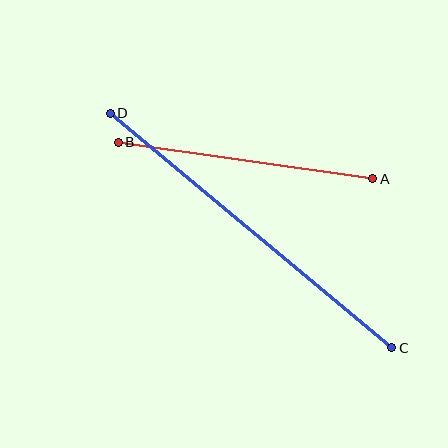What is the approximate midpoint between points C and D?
The midpoint is at approximately (251, 231) pixels.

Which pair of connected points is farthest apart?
Points C and D are farthest apart.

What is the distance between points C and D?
The distance is approximately 366 pixels.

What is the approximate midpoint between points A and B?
The midpoint is at approximately (246, 160) pixels.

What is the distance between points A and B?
The distance is approximately 257 pixels.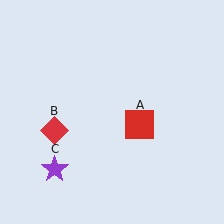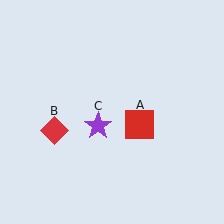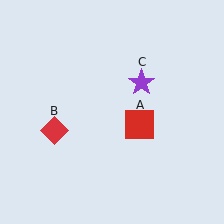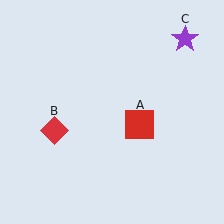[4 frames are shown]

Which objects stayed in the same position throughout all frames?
Red square (object A) and red diamond (object B) remained stationary.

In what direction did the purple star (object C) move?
The purple star (object C) moved up and to the right.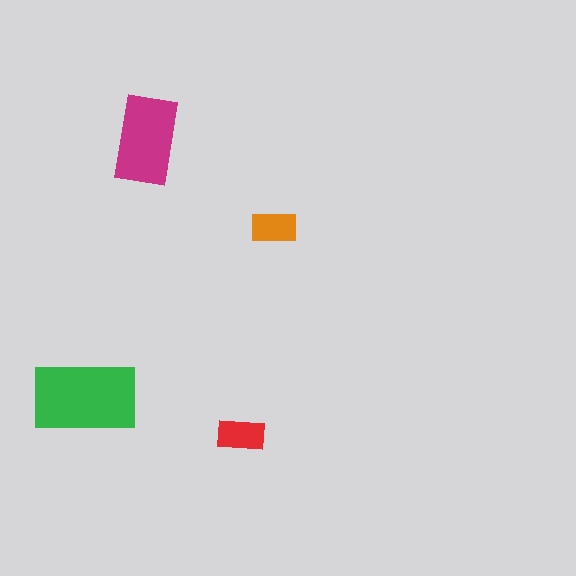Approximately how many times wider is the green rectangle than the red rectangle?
About 2 times wider.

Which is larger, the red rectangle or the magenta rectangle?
The magenta one.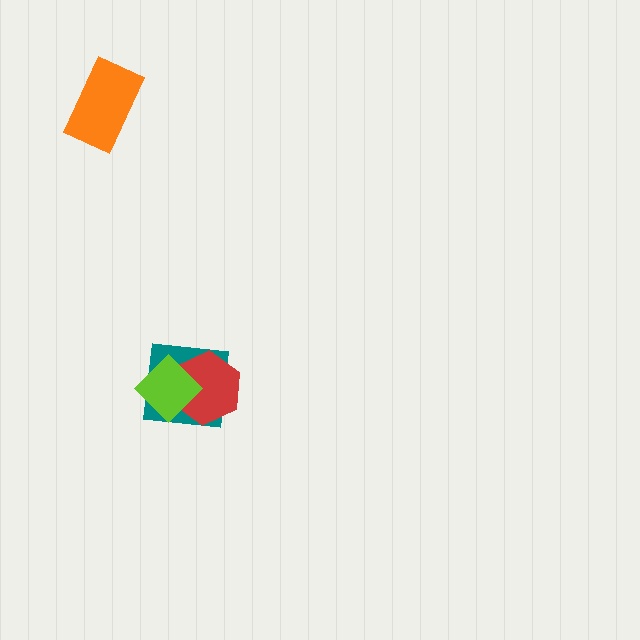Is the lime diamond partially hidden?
No, no other shape covers it.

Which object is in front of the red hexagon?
The lime diamond is in front of the red hexagon.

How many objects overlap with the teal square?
2 objects overlap with the teal square.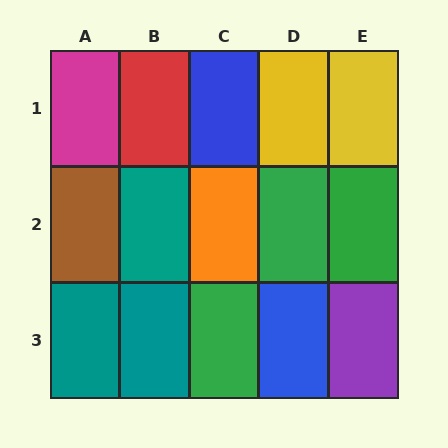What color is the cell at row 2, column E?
Green.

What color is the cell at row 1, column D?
Yellow.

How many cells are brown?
1 cell is brown.